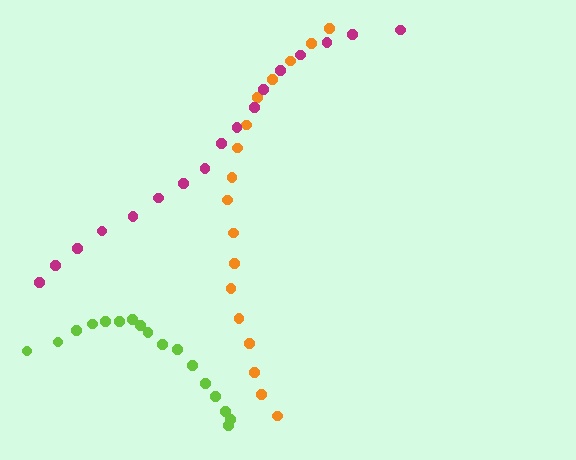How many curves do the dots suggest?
There are 3 distinct paths.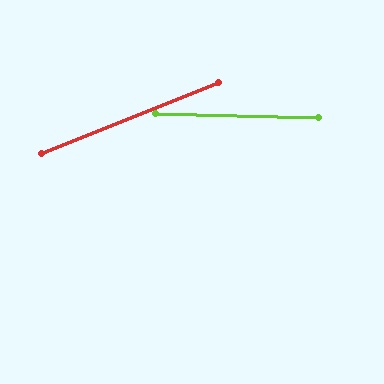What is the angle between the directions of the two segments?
Approximately 23 degrees.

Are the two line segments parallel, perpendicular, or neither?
Neither parallel nor perpendicular — they differ by about 23°.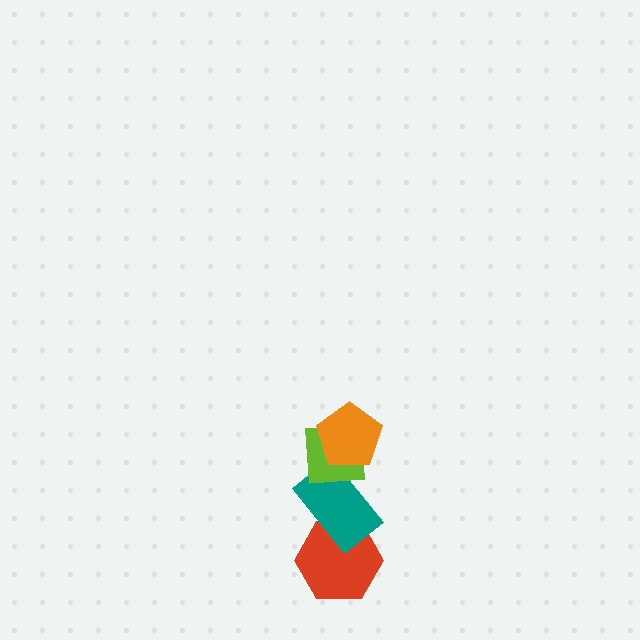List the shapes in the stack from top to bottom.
From top to bottom: the orange pentagon, the lime square, the teal rectangle, the red hexagon.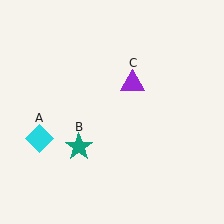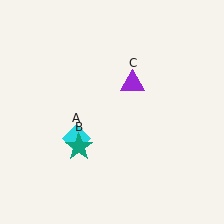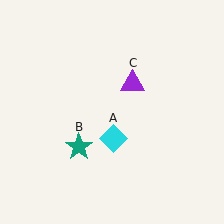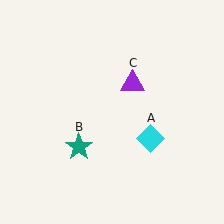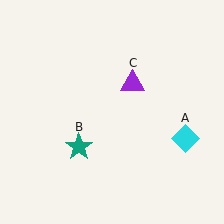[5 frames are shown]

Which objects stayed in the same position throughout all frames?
Teal star (object B) and purple triangle (object C) remained stationary.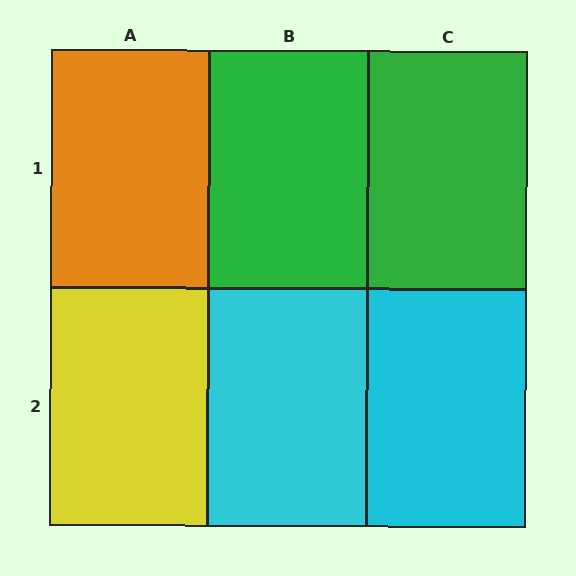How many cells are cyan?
2 cells are cyan.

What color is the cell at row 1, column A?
Orange.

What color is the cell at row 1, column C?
Green.